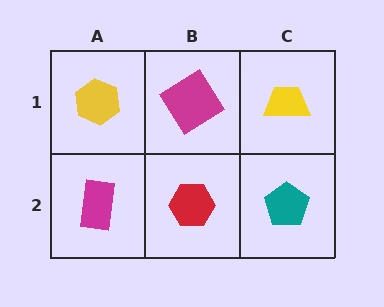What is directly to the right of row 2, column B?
A teal pentagon.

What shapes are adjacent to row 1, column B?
A red hexagon (row 2, column B), a yellow hexagon (row 1, column A), a yellow trapezoid (row 1, column C).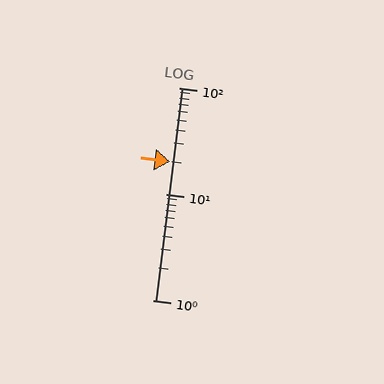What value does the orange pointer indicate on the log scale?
The pointer indicates approximately 20.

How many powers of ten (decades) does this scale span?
The scale spans 2 decades, from 1 to 100.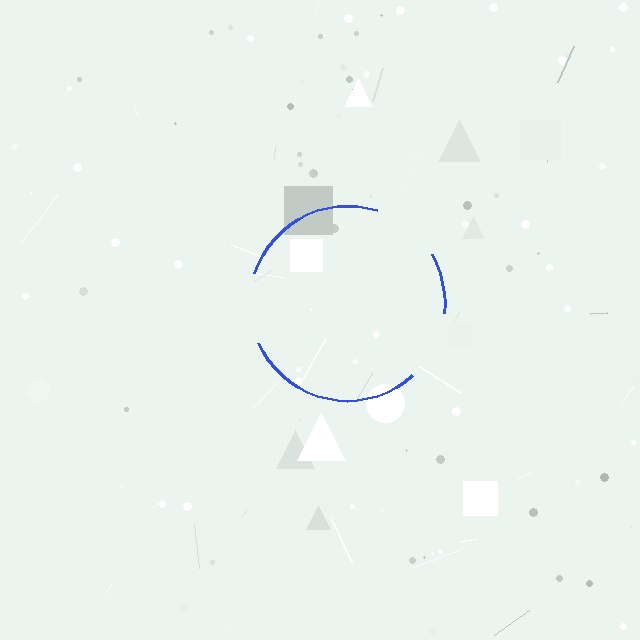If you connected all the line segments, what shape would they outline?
They would outline a circle.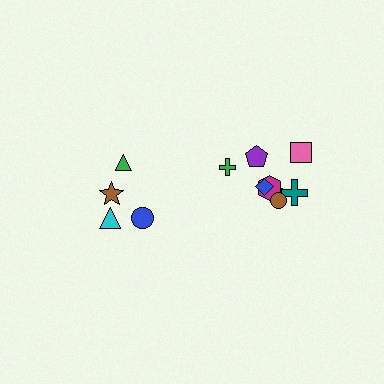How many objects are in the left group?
There are 4 objects.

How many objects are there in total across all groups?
There are 12 objects.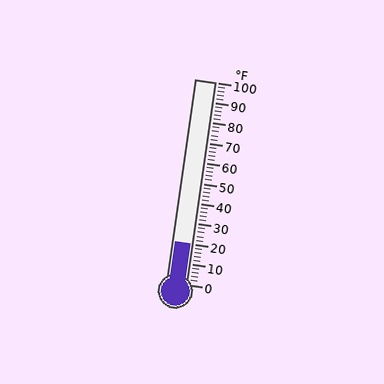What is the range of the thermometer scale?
The thermometer scale ranges from 0°F to 100°F.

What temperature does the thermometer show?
The thermometer shows approximately 20°F.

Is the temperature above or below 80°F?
The temperature is below 80°F.